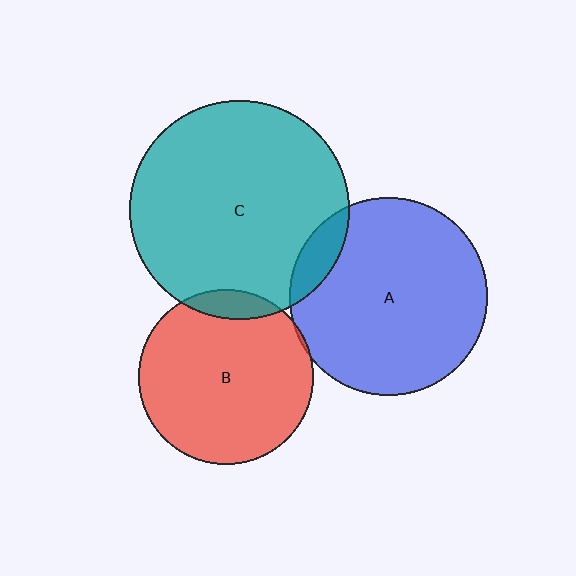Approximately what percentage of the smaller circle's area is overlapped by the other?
Approximately 10%.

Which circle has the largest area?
Circle C (teal).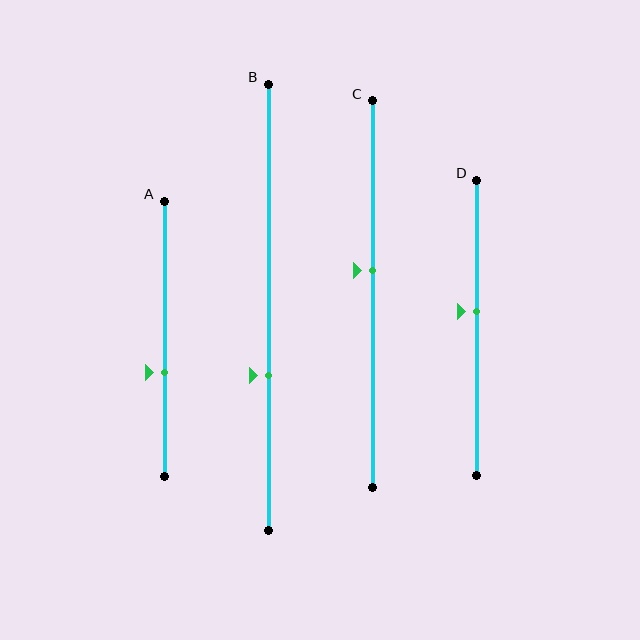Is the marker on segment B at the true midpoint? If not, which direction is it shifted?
No, the marker on segment B is shifted downward by about 15% of the segment length.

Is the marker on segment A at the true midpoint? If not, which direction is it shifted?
No, the marker on segment A is shifted downward by about 12% of the segment length.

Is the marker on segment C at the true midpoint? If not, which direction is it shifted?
No, the marker on segment C is shifted upward by about 6% of the segment length.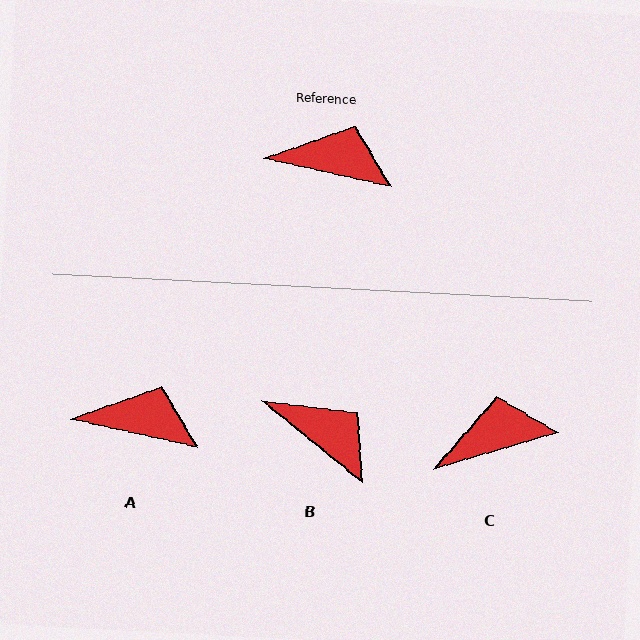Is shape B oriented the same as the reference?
No, it is off by about 27 degrees.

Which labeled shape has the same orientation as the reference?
A.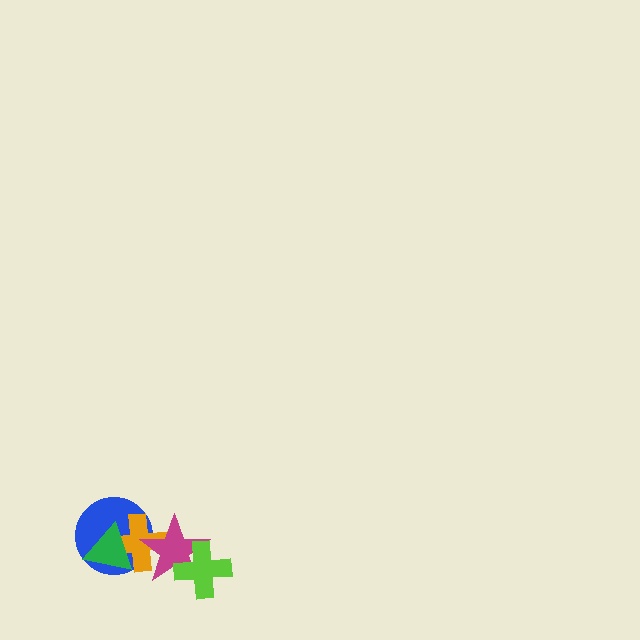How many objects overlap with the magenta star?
3 objects overlap with the magenta star.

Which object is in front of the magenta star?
The lime cross is in front of the magenta star.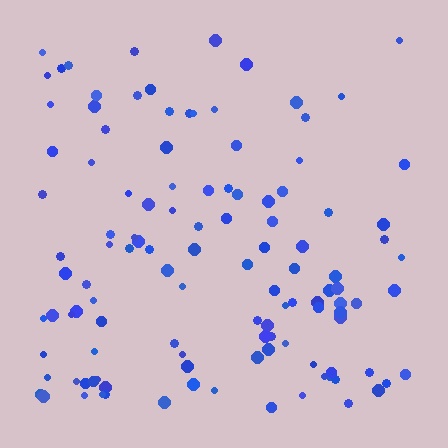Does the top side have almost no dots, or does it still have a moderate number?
Still a moderate number, just noticeably fewer than the bottom.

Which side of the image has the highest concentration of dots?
The bottom.